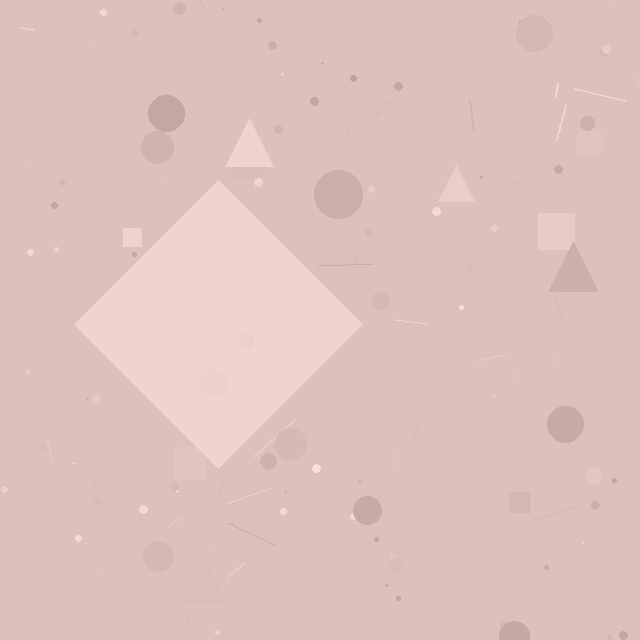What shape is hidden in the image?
A diamond is hidden in the image.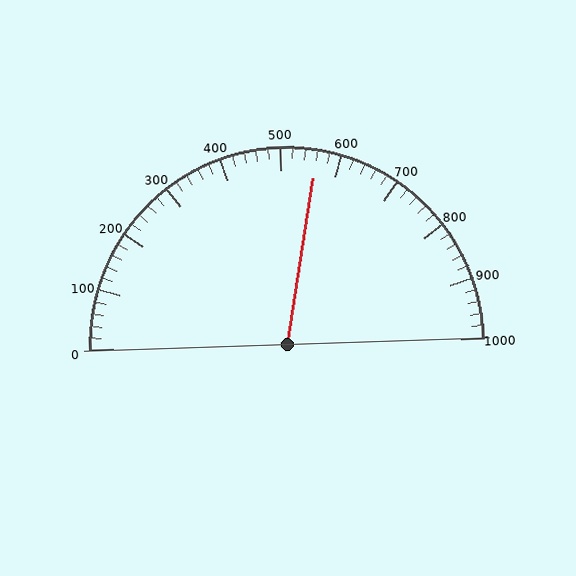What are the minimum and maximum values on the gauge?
The gauge ranges from 0 to 1000.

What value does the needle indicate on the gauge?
The needle indicates approximately 560.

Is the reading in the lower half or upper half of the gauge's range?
The reading is in the upper half of the range (0 to 1000).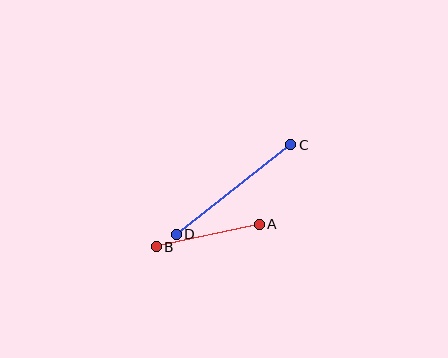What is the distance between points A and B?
The distance is approximately 106 pixels.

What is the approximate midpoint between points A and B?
The midpoint is at approximately (208, 236) pixels.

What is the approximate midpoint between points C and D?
The midpoint is at approximately (233, 189) pixels.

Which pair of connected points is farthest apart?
Points C and D are farthest apart.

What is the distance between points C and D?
The distance is approximately 145 pixels.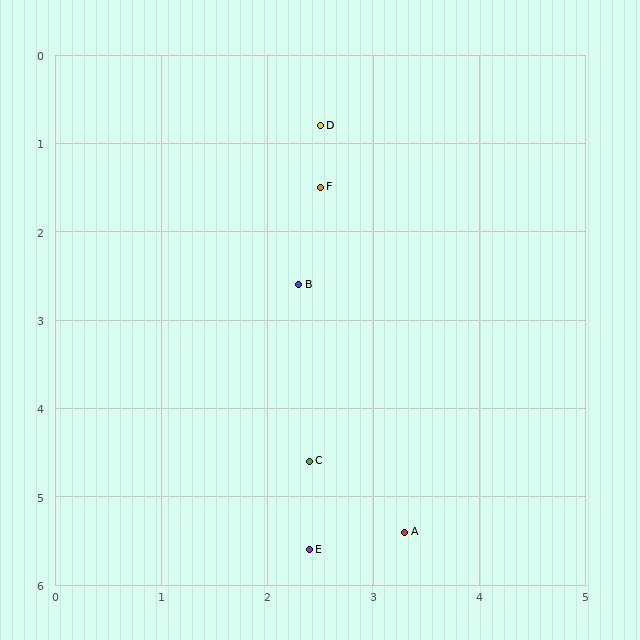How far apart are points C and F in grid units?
Points C and F are about 3.1 grid units apart.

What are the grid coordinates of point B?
Point B is at approximately (2.3, 2.6).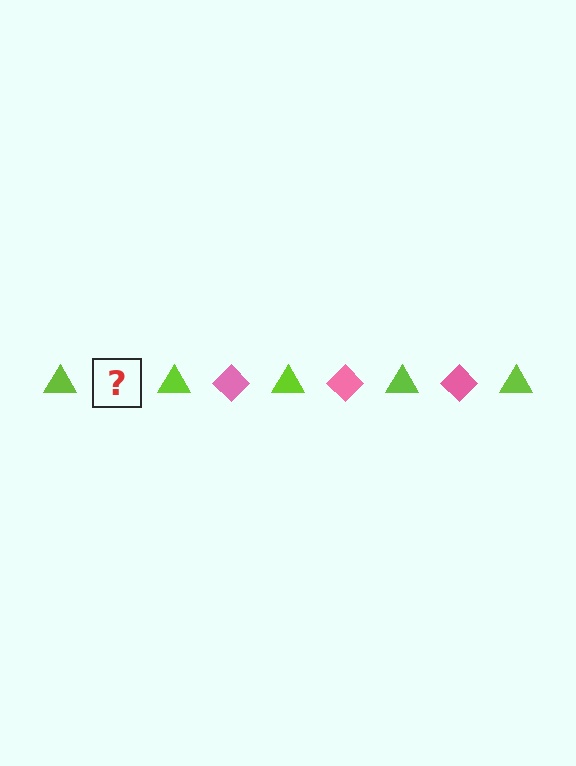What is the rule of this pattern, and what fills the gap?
The rule is that the pattern alternates between lime triangle and pink diamond. The gap should be filled with a pink diamond.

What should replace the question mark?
The question mark should be replaced with a pink diamond.